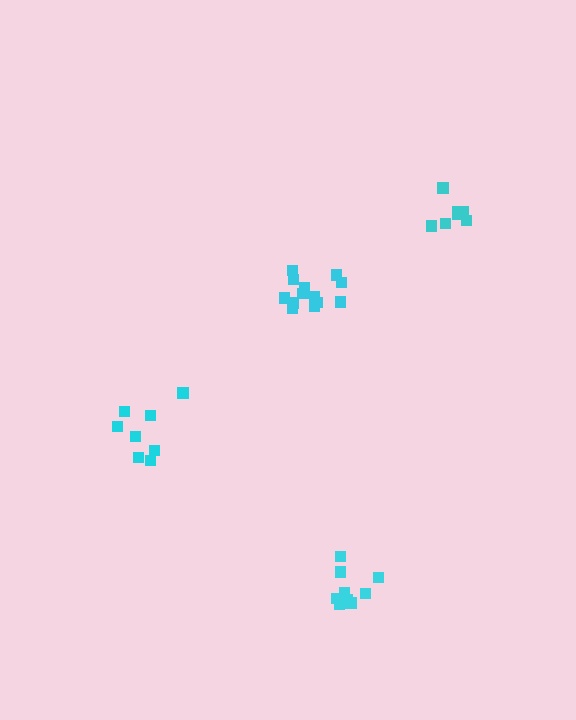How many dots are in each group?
Group 1: 13 dots, Group 2: 8 dots, Group 3: 9 dots, Group 4: 7 dots (37 total).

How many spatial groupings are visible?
There are 4 spatial groupings.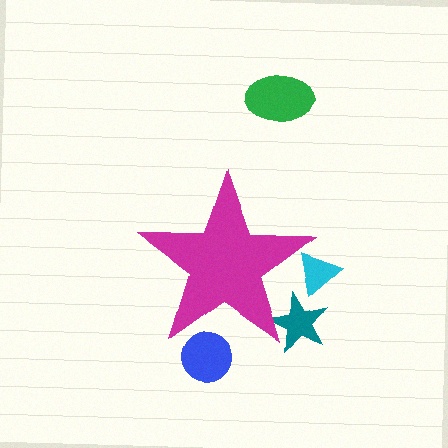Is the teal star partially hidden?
Yes, the teal star is partially hidden behind the magenta star.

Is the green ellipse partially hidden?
No, the green ellipse is fully visible.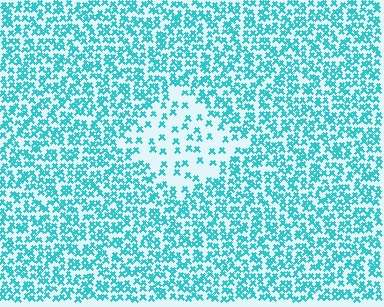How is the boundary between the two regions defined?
The boundary is defined by a change in element density (approximately 2.7x ratio). All elements are the same color, size, and shape.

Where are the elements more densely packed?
The elements are more densely packed outside the diamond boundary.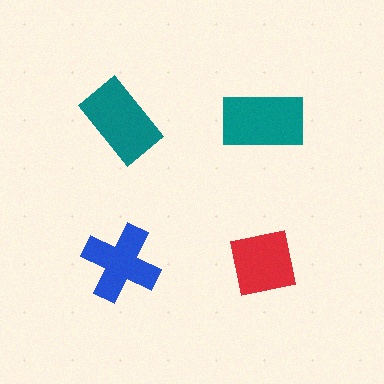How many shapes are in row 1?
2 shapes.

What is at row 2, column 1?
A blue cross.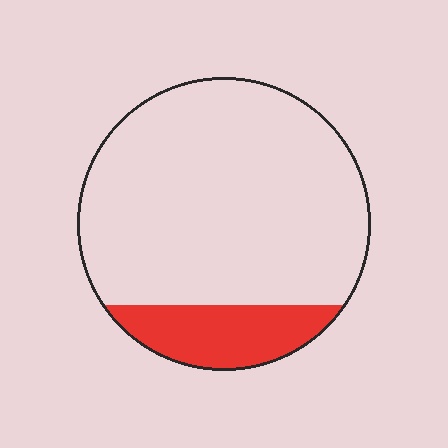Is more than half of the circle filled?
No.